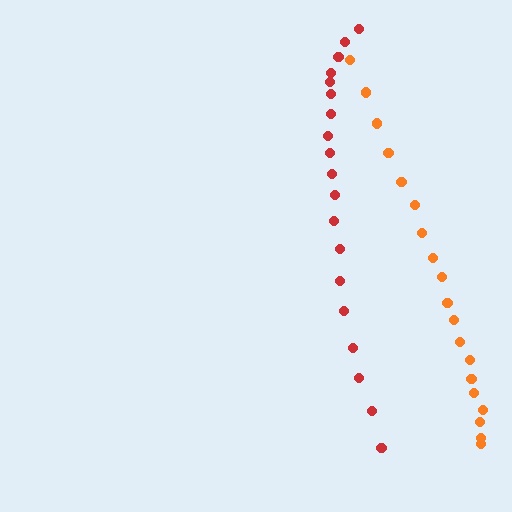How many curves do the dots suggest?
There are 2 distinct paths.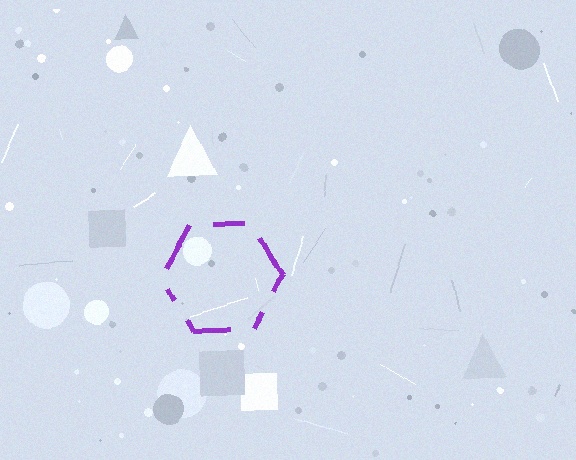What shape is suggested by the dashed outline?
The dashed outline suggests a hexagon.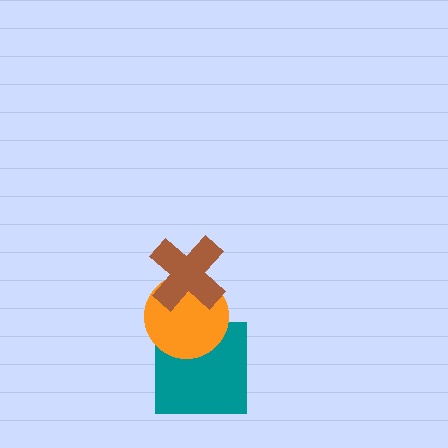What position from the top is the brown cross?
The brown cross is 1st from the top.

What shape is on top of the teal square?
The orange circle is on top of the teal square.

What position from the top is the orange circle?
The orange circle is 2nd from the top.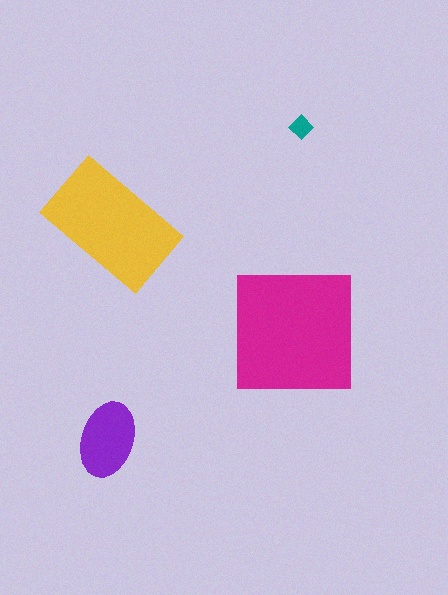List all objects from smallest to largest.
The teal diamond, the purple ellipse, the yellow rectangle, the magenta square.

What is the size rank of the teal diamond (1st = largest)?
4th.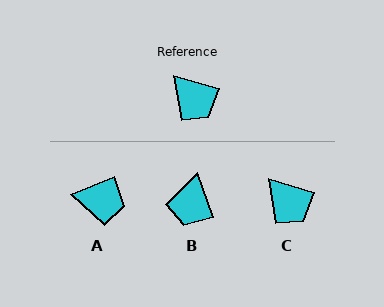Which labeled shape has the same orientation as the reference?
C.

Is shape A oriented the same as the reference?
No, it is off by about 38 degrees.